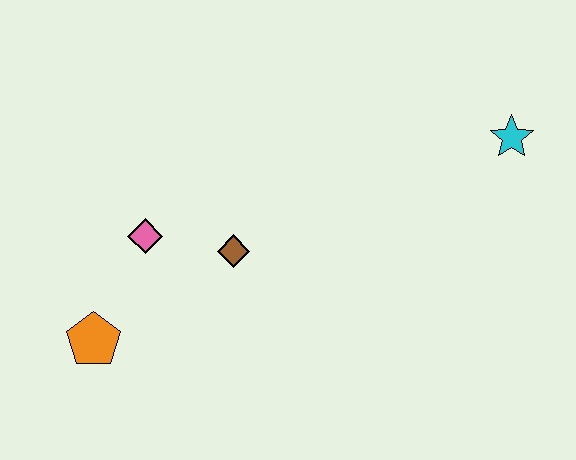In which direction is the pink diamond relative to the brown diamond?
The pink diamond is to the left of the brown diamond.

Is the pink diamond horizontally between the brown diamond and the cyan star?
No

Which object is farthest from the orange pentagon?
The cyan star is farthest from the orange pentagon.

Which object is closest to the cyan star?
The brown diamond is closest to the cyan star.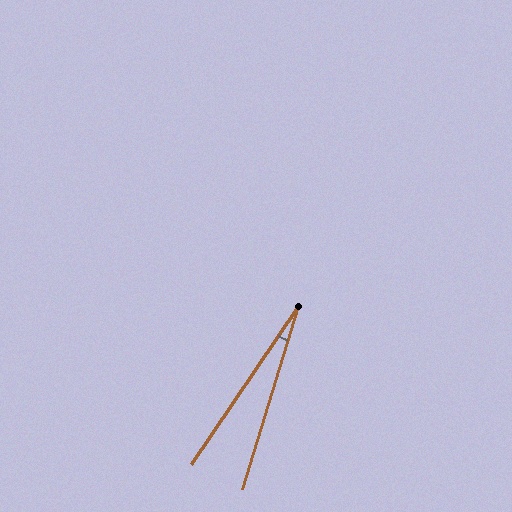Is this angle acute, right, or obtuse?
It is acute.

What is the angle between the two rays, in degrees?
Approximately 17 degrees.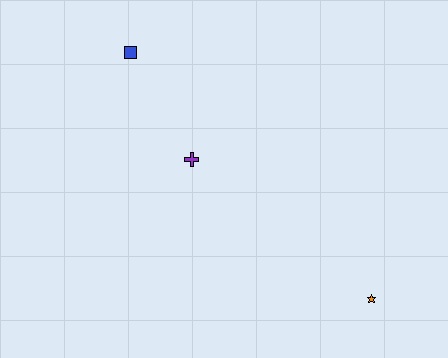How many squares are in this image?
There is 1 square.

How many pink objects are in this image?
There are no pink objects.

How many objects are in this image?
There are 3 objects.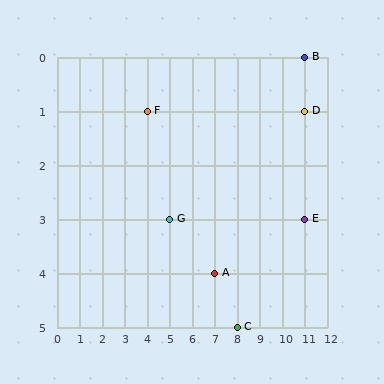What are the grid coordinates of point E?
Point E is at grid coordinates (11, 3).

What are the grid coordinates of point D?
Point D is at grid coordinates (11, 1).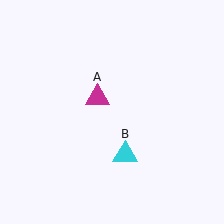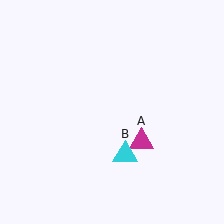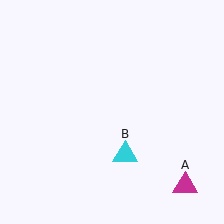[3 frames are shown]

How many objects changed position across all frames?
1 object changed position: magenta triangle (object A).